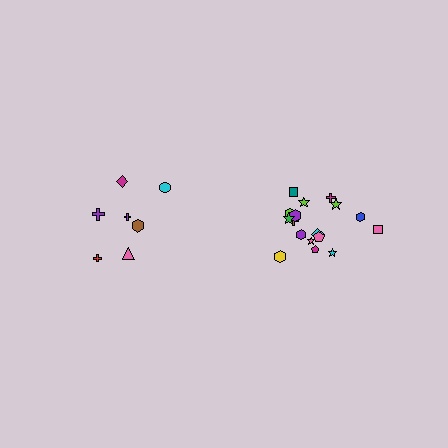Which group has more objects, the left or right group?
The right group.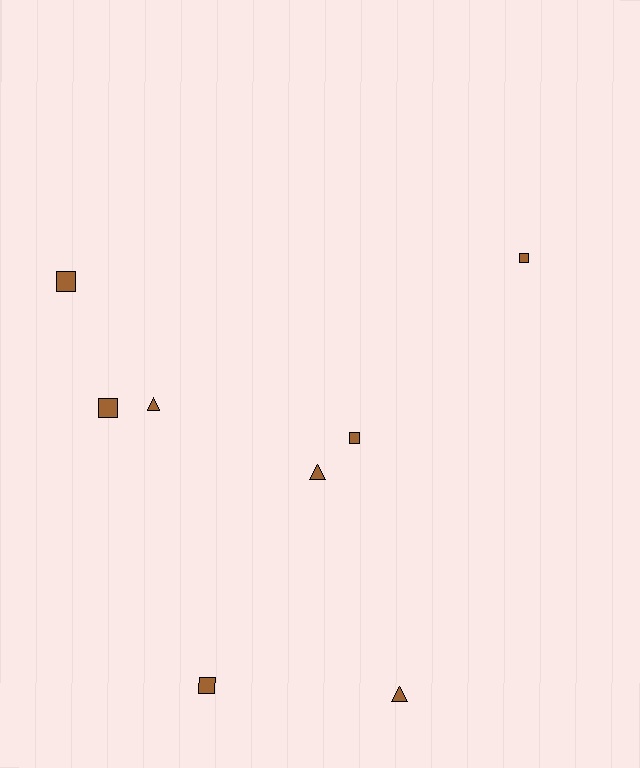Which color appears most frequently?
Brown, with 8 objects.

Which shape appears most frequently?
Square, with 5 objects.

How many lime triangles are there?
There are no lime triangles.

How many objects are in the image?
There are 8 objects.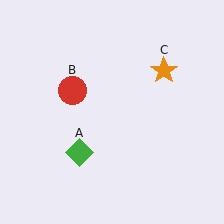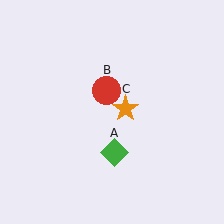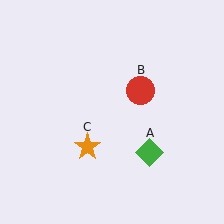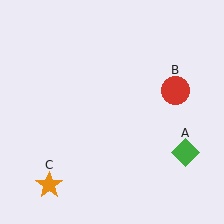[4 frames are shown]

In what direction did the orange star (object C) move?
The orange star (object C) moved down and to the left.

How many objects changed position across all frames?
3 objects changed position: green diamond (object A), red circle (object B), orange star (object C).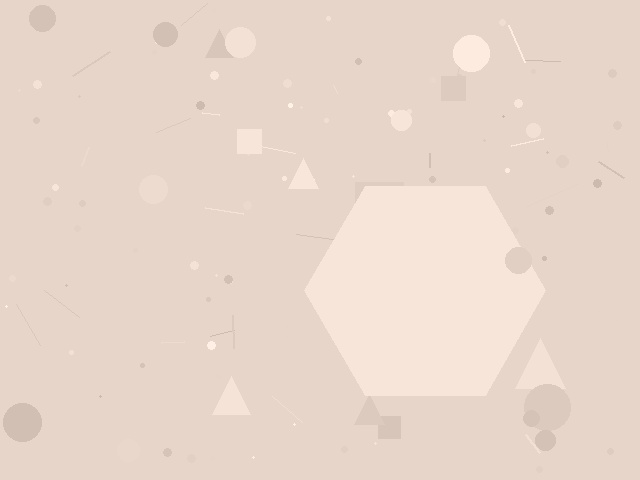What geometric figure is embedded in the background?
A hexagon is embedded in the background.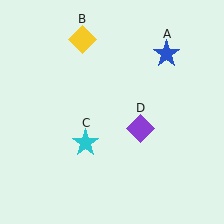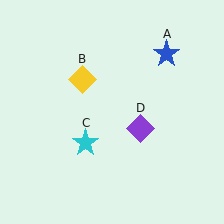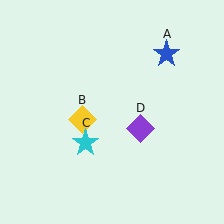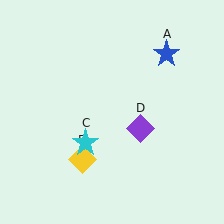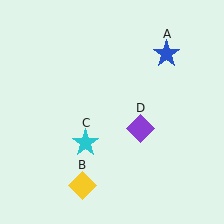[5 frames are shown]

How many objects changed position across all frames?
1 object changed position: yellow diamond (object B).